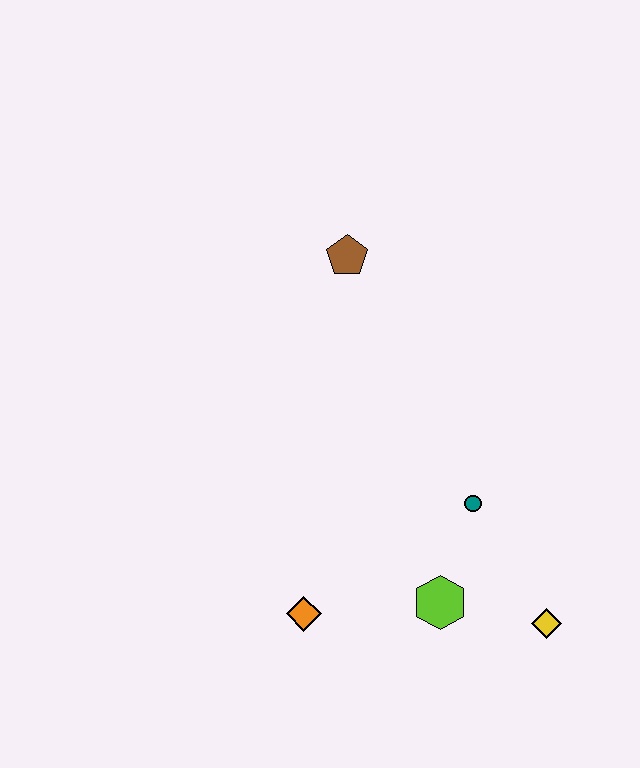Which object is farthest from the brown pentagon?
The yellow diamond is farthest from the brown pentagon.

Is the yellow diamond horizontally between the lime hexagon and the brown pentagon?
No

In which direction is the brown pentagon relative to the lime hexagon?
The brown pentagon is above the lime hexagon.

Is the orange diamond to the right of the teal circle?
No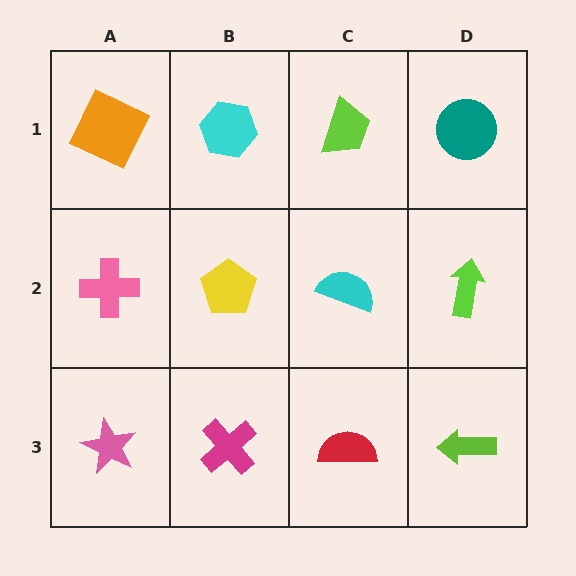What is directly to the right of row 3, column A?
A magenta cross.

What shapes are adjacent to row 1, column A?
A pink cross (row 2, column A), a cyan hexagon (row 1, column B).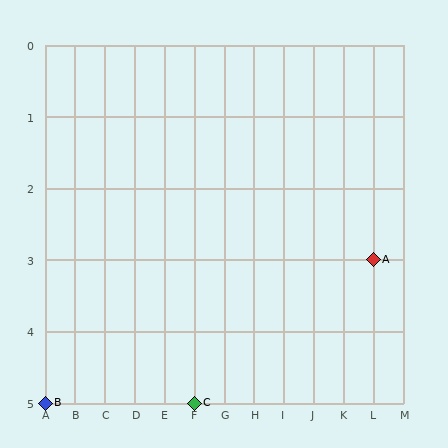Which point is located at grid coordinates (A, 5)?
Point B is at (A, 5).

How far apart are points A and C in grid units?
Points A and C are 6 columns and 2 rows apart (about 6.3 grid units diagonally).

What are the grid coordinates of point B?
Point B is at grid coordinates (A, 5).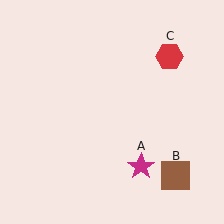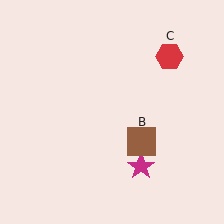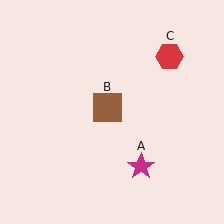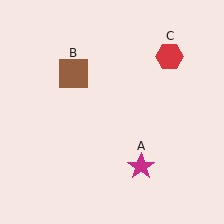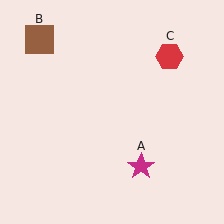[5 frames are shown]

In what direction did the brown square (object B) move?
The brown square (object B) moved up and to the left.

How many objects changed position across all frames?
1 object changed position: brown square (object B).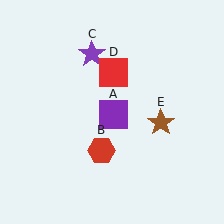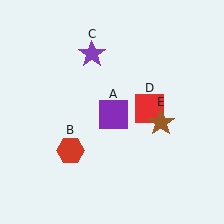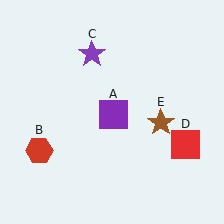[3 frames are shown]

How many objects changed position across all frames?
2 objects changed position: red hexagon (object B), red square (object D).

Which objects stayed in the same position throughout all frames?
Purple square (object A) and purple star (object C) and brown star (object E) remained stationary.